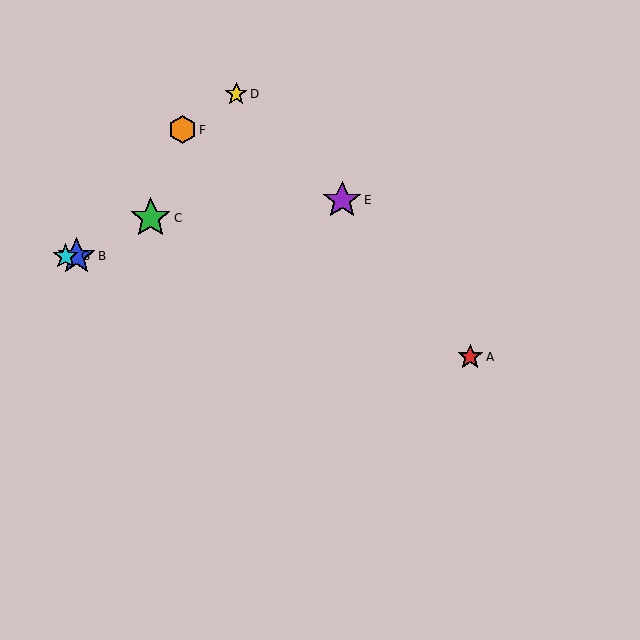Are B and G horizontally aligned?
Yes, both are at y≈256.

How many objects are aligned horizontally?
2 objects (B, G) are aligned horizontally.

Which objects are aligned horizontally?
Objects B, G are aligned horizontally.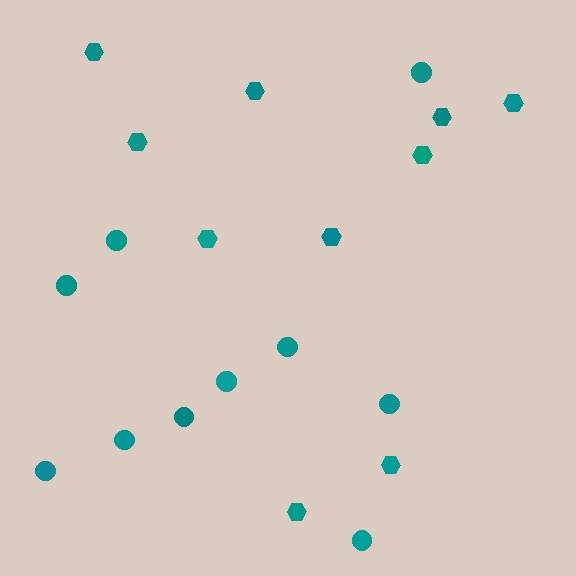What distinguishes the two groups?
There are 2 groups: one group of circles (10) and one group of hexagons (10).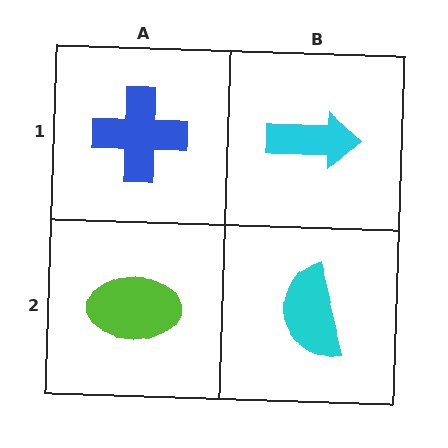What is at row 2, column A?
A lime ellipse.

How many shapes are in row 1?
2 shapes.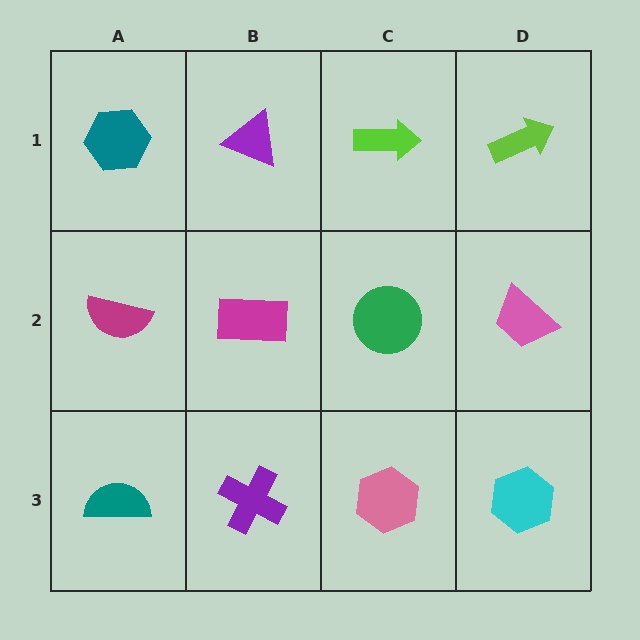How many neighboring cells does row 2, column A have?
3.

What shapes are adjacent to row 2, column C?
A lime arrow (row 1, column C), a pink hexagon (row 3, column C), a magenta rectangle (row 2, column B), a pink trapezoid (row 2, column D).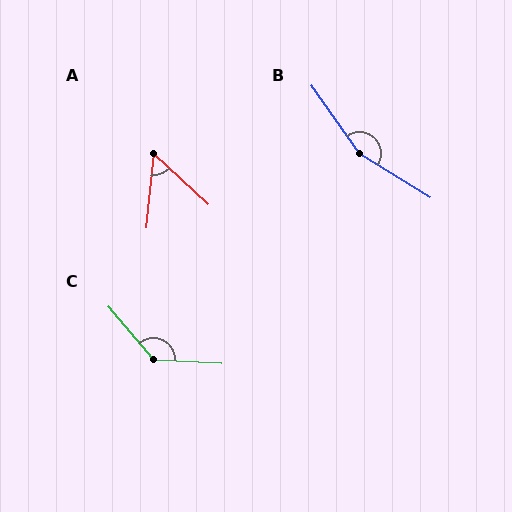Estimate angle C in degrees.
Approximately 133 degrees.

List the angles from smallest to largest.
A (53°), C (133°), B (157°).